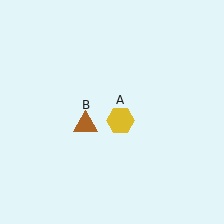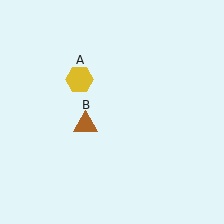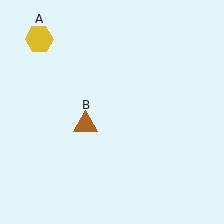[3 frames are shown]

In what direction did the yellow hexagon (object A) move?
The yellow hexagon (object A) moved up and to the left.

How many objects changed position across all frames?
1 object changed position: yellow hexagon (object A).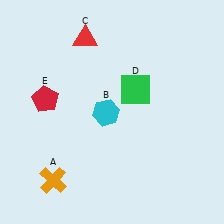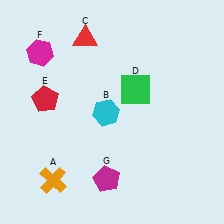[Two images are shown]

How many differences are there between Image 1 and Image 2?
There are 2 differences between the two images.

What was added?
A magenta hexagon (F), a magenta pentagon (G) were added in Image 2.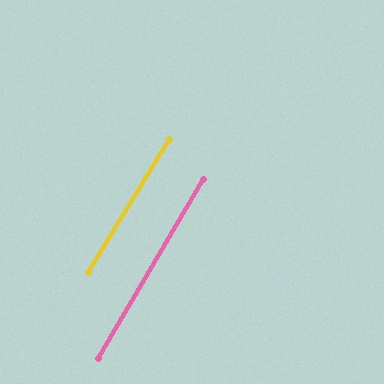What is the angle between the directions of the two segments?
Approximately 1 degree.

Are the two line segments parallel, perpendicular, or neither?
Parallel — their directions differ by only 1.1°.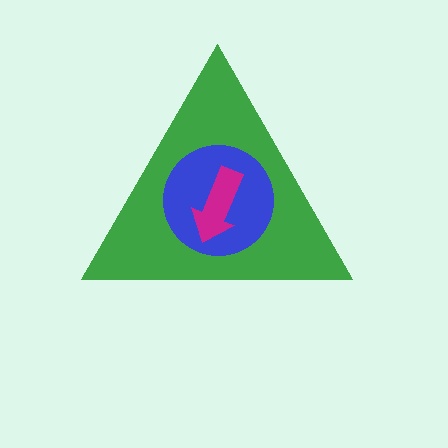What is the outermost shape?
The green triangle.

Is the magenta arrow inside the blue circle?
Yes.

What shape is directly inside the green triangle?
The blue circle.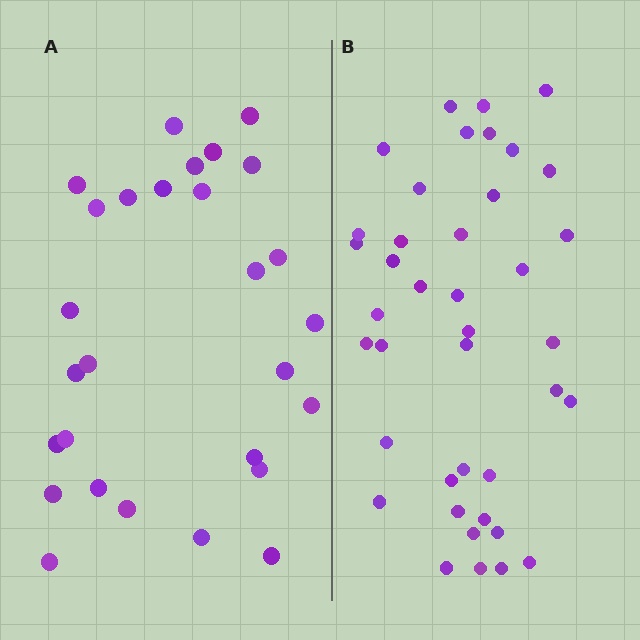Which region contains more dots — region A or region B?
Region B (the right region) has more dots.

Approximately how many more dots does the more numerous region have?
Region B has roughly 12 or so more dots than region A.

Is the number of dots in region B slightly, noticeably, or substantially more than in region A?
Region B has noticeably more, but not dramatically so. The ratio is roughly 1.4 to 1.